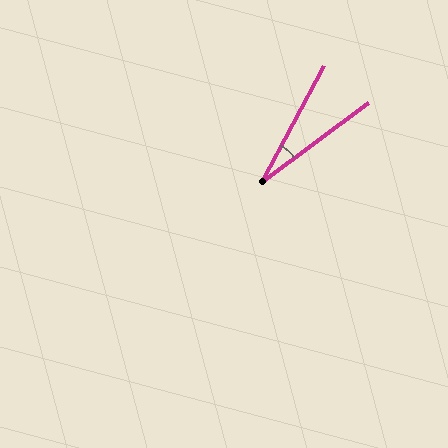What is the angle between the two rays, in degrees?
Approximately 25 degrees.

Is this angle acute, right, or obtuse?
It is acute.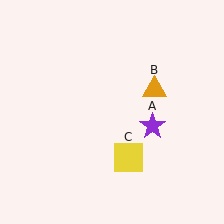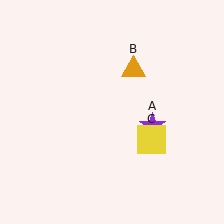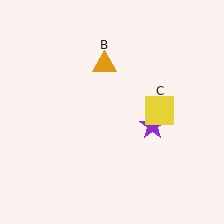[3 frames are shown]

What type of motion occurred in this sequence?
The orange triangle (object B), yellow square (object C) rotated counterclockwise around the center of the scene.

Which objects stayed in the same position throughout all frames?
Purple star (object A) remained stationary.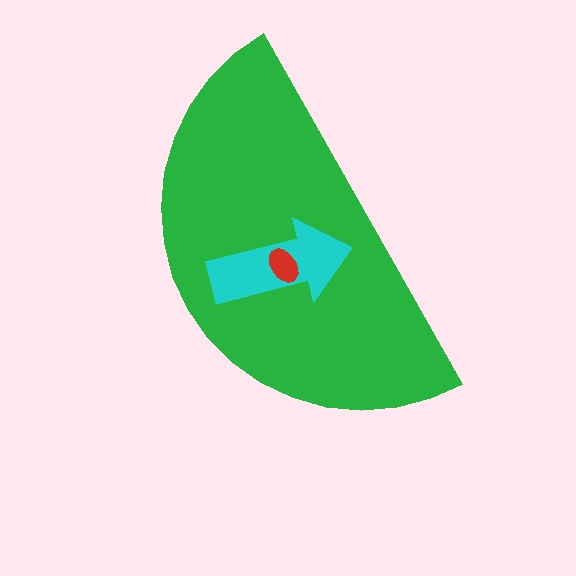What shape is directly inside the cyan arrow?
The red ellipse.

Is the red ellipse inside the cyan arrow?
Yes.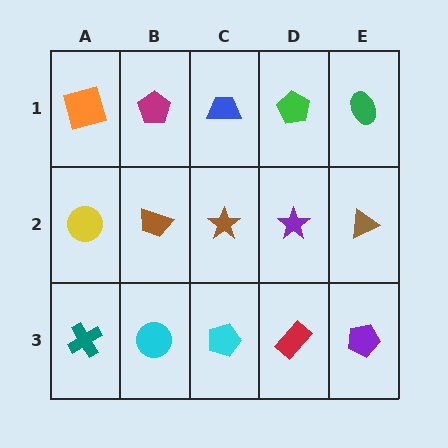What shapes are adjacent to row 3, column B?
A brown trapezoid (row 2, column B), a teal cross (row 3, column A), a cyan pentagon (row 3, column C).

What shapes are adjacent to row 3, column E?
A brown triangle (row 2, column E), a red rectangle (row 3, column D).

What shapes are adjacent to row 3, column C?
A brown star (row 2, column C), a cyan circle (row 3, column B), a red rectangle (row 3, column D).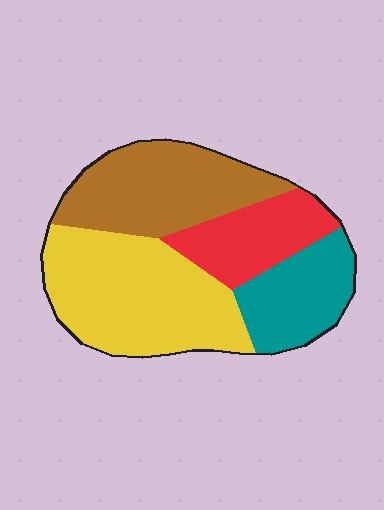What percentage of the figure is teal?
Teal takes up about one sixth (1/6) of the figure.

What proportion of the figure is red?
Red takes up between a sixth and a third of the figure.